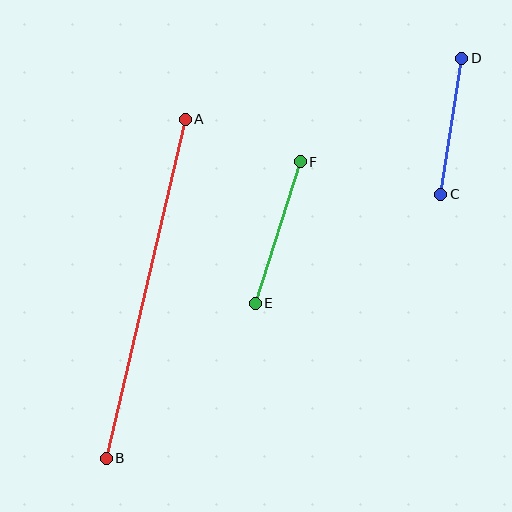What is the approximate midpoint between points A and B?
The midpoint is at approximately (146, 289) pixels.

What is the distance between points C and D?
The distance is approximately 138 pixels.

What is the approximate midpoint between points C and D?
The midpoint is at approximately (451, 126) pixels.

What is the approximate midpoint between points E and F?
The midpoint is at approximately (278, 232) pixels.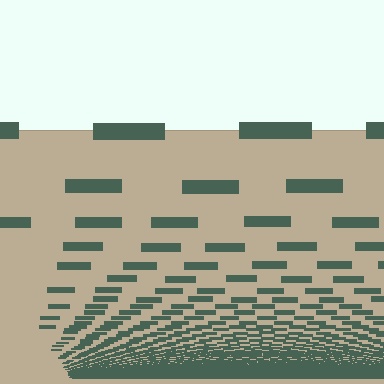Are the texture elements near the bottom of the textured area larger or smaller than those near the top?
Smaller. The gradient is inverted — elements near the bottom are smaller and denser.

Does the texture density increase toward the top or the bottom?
Density increases toward the bottom.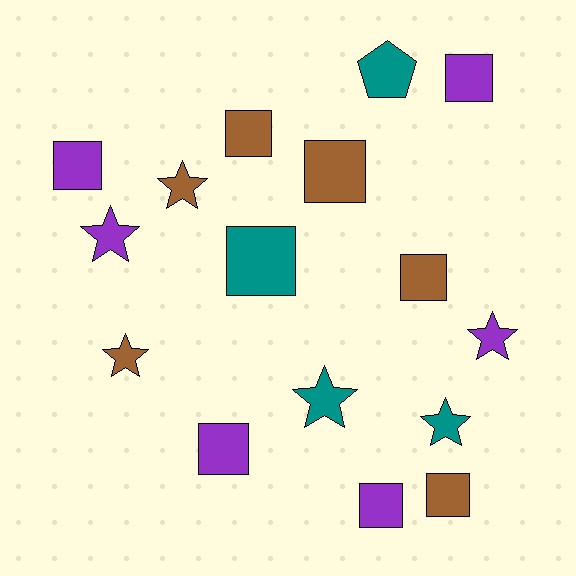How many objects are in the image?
There are 16 objects.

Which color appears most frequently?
Purple, with 6 objects.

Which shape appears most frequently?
Square, with 9 objects.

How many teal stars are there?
There are 2 teal stars.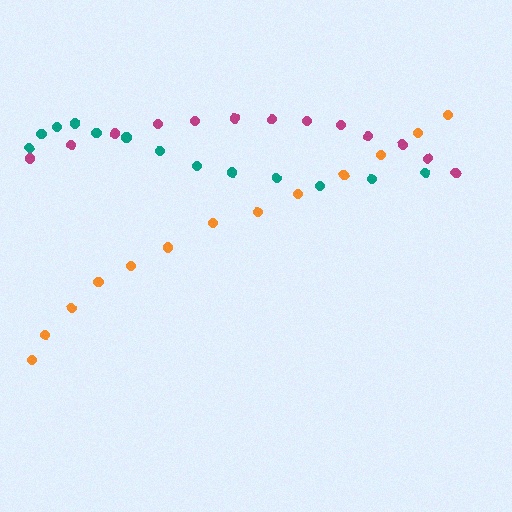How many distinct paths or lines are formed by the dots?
There are 3 distinct paths.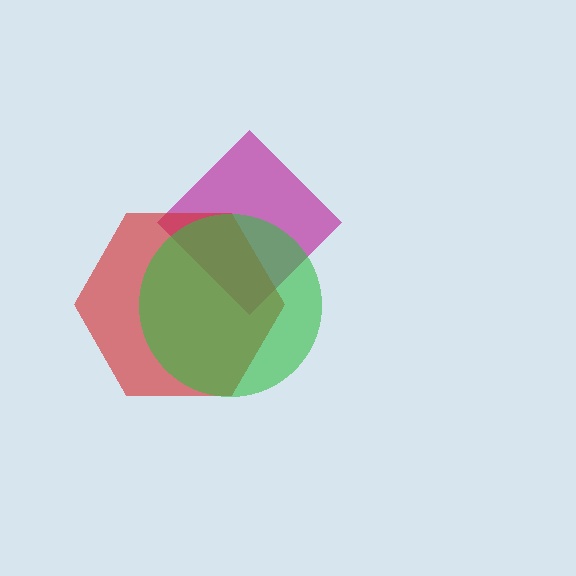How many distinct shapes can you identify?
There are 3 distinct shapes: a magenta diamond, a red hexagon, a green circle.